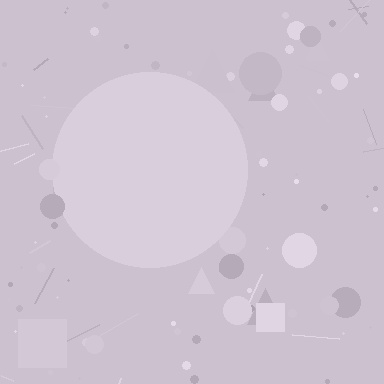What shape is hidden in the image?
A circle is hidden in the image.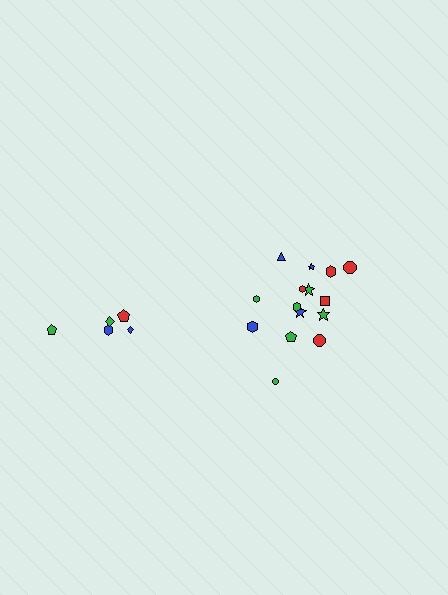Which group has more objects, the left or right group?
The right group.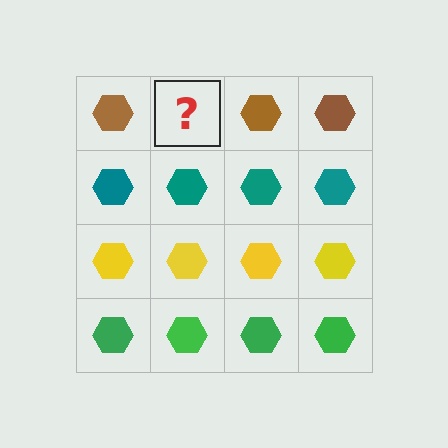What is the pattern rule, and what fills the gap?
The rule is that each row has a consistent color. The gap should be filled with a brown hexagon.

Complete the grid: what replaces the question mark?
The question mark should be replaced with a brown hexagon.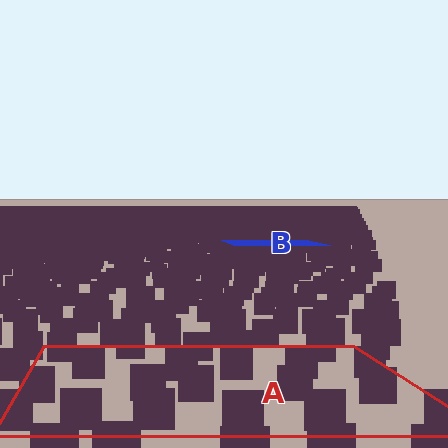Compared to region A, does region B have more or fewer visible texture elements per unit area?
Region B has more texture elements per unit area — they are packed more densely because it is farther away.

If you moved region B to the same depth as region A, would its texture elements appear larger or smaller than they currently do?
They would appear larger. At a closer depth, the same texture elements are projected at a bigger on-screen size.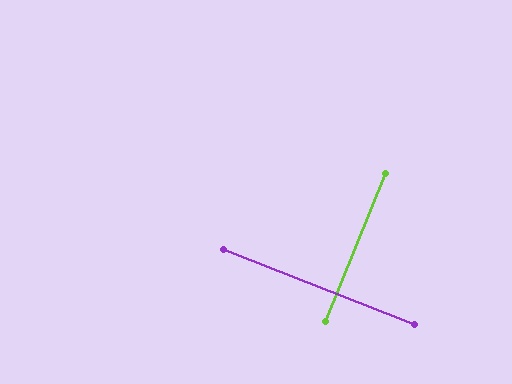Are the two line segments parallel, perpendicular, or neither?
Perpendicular — they meet at approximately 89°.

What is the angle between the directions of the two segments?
Approximately 89 degrees.